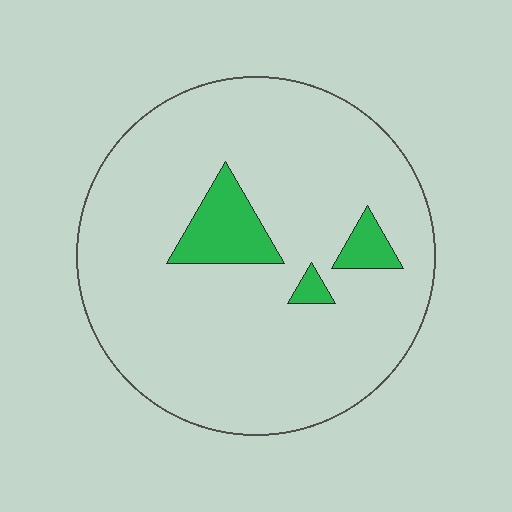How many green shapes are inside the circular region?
3.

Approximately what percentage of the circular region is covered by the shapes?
Approximately 10%.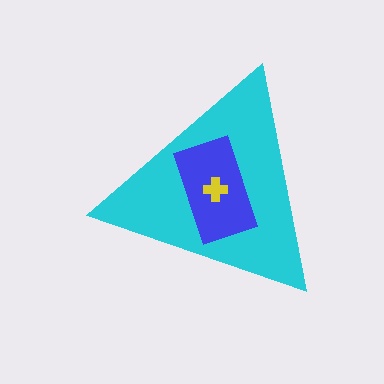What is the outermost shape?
The cyan triangle.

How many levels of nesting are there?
3.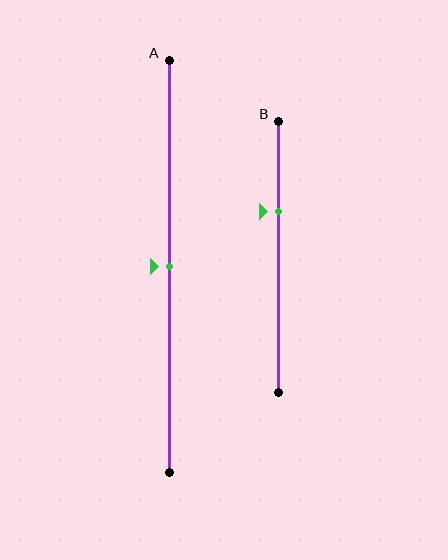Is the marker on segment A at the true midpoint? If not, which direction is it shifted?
Yes, the marker on segment A is at the true midpoint.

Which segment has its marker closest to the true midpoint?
Segment A has its marker closest to the true midpoint.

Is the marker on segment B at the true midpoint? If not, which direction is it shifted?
No, the marker on segment B is shifted upward by about 17% of the segment length.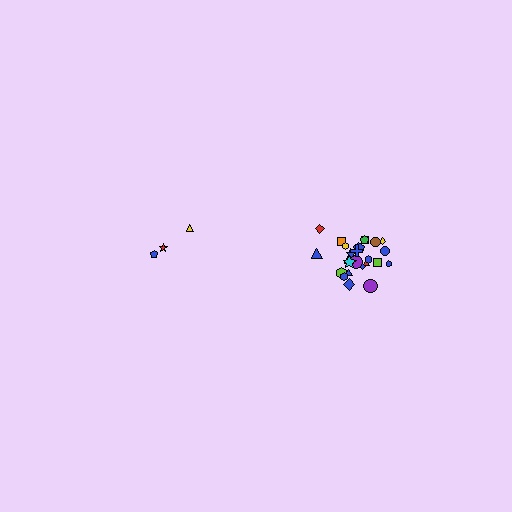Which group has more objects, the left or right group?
The right group.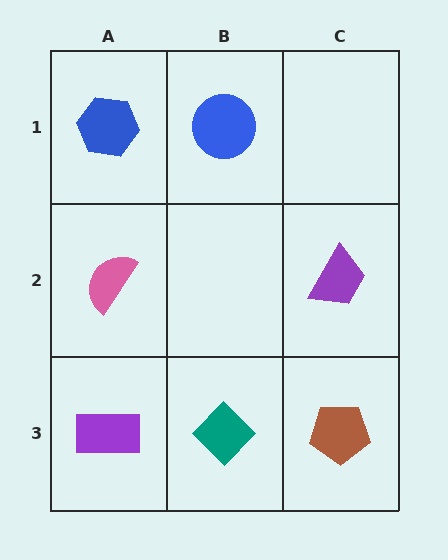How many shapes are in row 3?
3 shapes.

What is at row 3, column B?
A teal diamond.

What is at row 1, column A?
A blue hexagon.